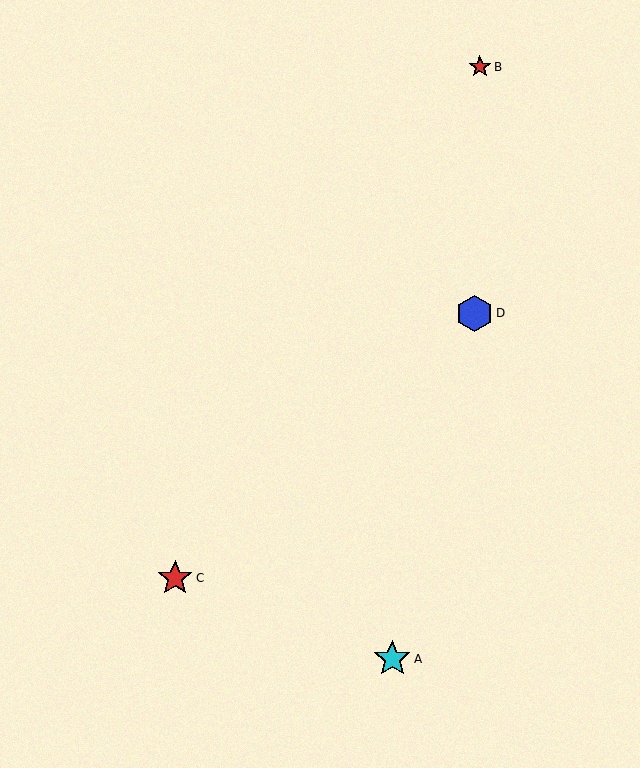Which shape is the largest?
The cyan star (labeled A) is the largest.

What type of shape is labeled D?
Shape D is a blue hexagon.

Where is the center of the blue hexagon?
The center of the blue hexagon is at (475, 313).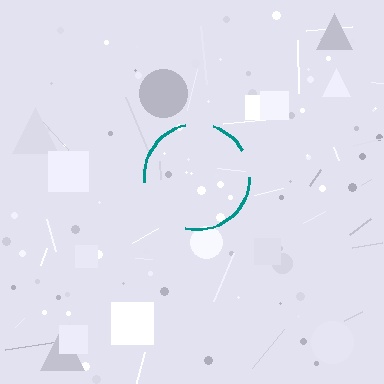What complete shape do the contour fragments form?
The contour fragments form a circle.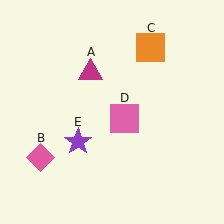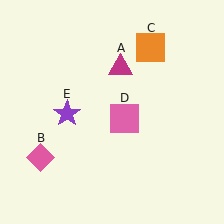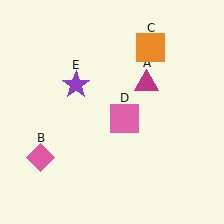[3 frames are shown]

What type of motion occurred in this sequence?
The magenta triangle (object A), purple star (object E) rotated clockwise around the center of the scene.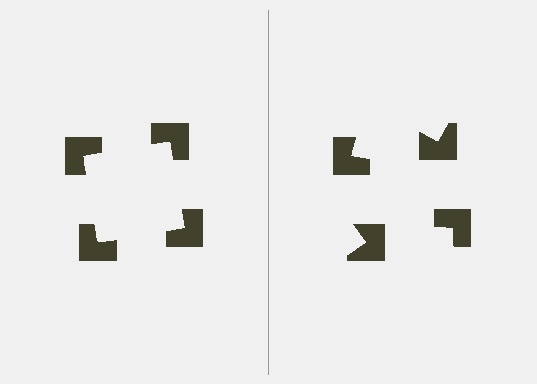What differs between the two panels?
The notched squares are positioned identically on both sides; only the wedge orientations differ. On the left they align to a square; on the right they are misaligned.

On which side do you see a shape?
An illusory square appears on the left side. On the right side the wedge cuts are rotated, so no coherent shape forms.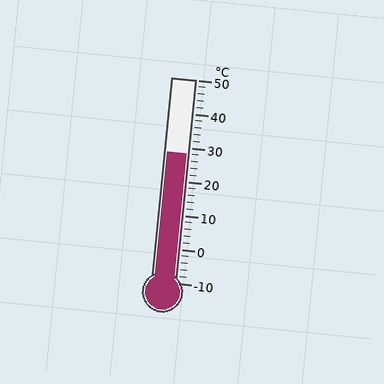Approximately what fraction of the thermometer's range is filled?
The thermometer is filled to approximately 65% of its range.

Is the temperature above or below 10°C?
The temperature is above 10°C.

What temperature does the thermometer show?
The thermometer shows approximately 28°C.